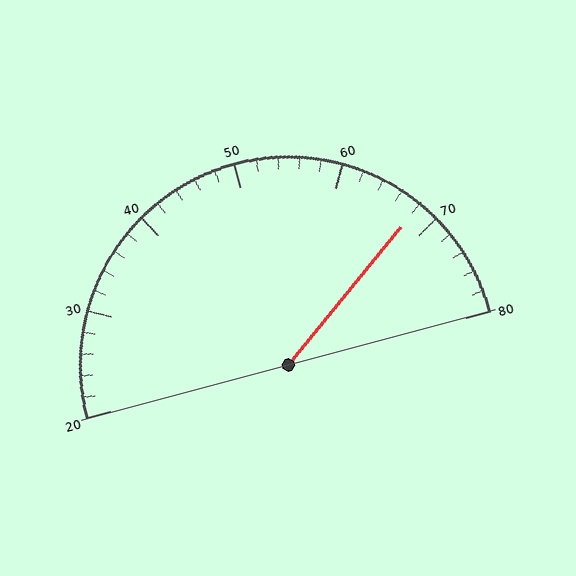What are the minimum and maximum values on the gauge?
The gauge ranges from 20 to 80.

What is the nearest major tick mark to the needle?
The nearest major tick mark is 70.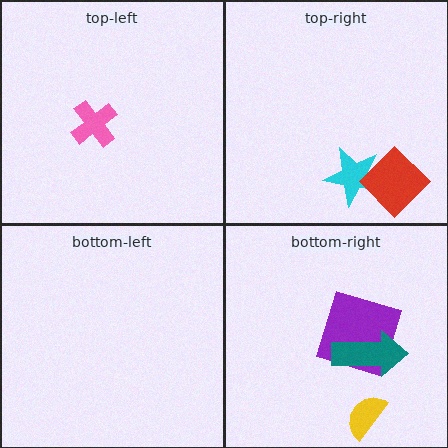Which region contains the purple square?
The bottom-right region.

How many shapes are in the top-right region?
2.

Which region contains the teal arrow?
The bottom-right region.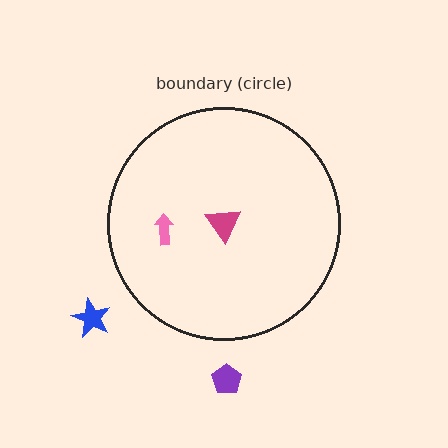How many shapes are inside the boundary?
2 inside, 2 outside.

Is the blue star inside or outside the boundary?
Outside.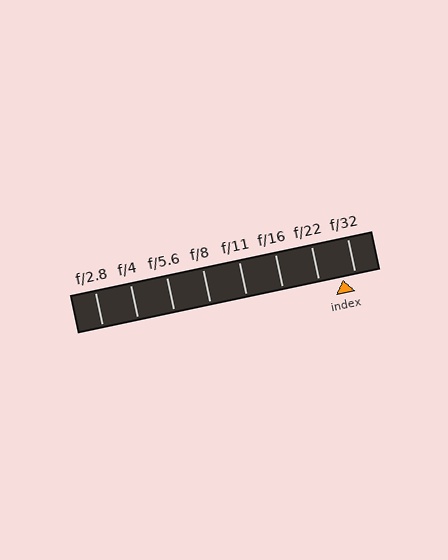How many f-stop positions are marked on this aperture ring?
There are 8 f-stop positions marked.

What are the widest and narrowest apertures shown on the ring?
The widest aperture shown is f/2.8 and the narrowest is f/32.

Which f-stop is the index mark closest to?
The index mark is closest to f/32.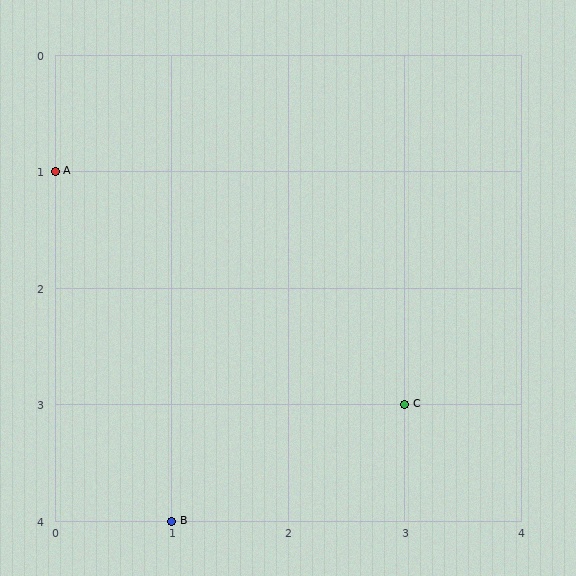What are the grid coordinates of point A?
Point A is at grid coordinates (0, 1).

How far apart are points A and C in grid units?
Points A and C are 3 columns and 2 rows apart (about 3.6 grid units diagonally).